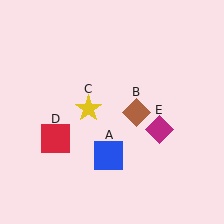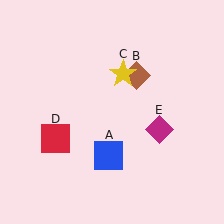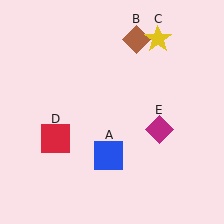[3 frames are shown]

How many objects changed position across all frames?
2 objects changed position: brown diamond (object B), yellow star (object C).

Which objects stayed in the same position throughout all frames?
Blue square (object A) and red square (object D) and magenta diamond (object E) remained stationary.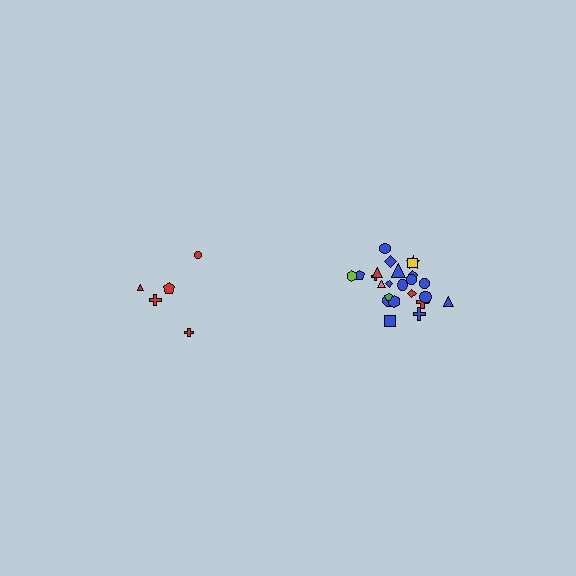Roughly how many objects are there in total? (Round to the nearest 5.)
Roughly 30 objects in total.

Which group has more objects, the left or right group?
The right group.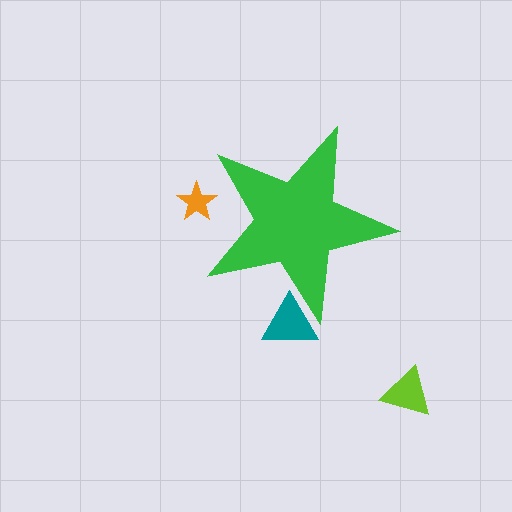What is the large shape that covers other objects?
A green star.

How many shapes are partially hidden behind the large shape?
2 shapes are partially hidden.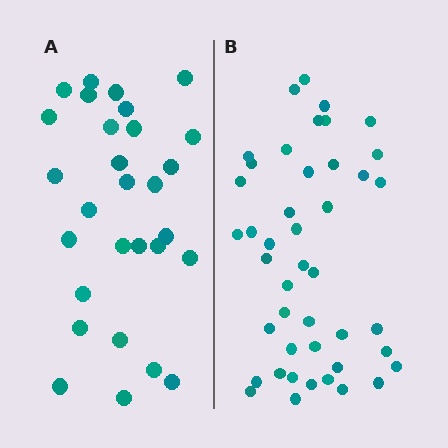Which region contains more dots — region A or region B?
Region B (the right region) has more dots.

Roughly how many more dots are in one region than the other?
Region B has approximately 15 more dots than region A.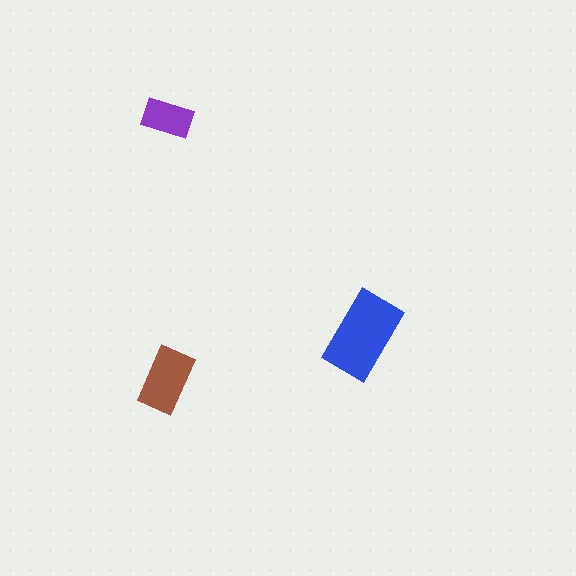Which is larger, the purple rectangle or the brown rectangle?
The brown one.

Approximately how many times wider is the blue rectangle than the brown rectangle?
About 1.5 times wider.